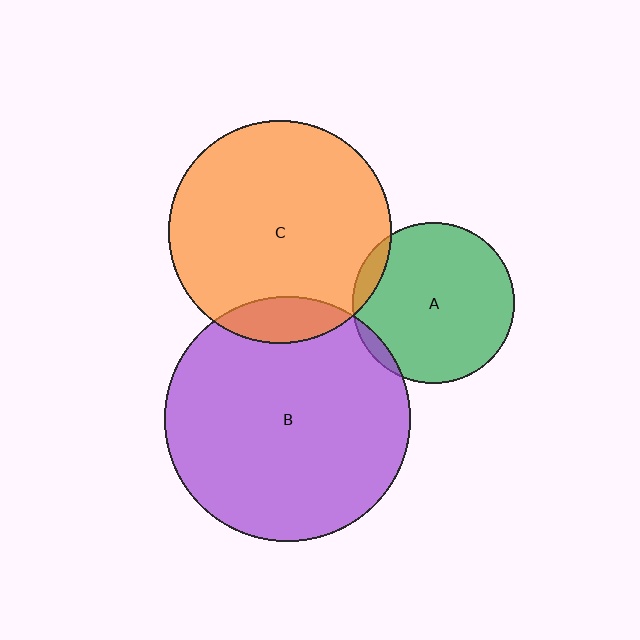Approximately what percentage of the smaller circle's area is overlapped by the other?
Approximately 5%.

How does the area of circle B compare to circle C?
Approximately 1.2 times.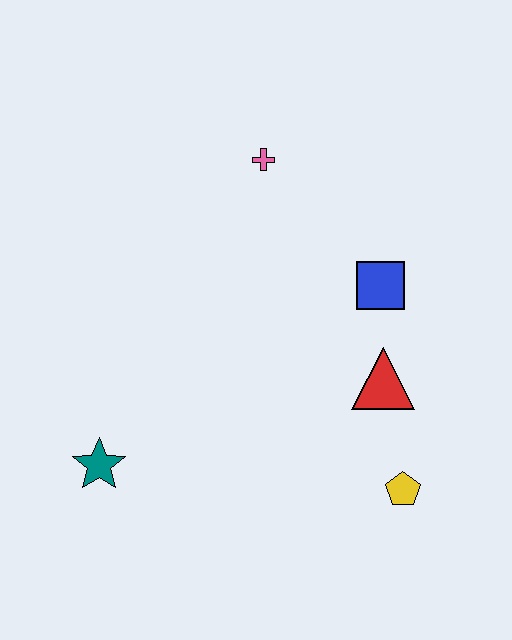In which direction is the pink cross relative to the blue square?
The pink cross is above the blue square.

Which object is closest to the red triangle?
The blue square is closest to the red triangle.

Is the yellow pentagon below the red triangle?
Yes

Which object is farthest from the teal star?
The pink cross is farthest from the teal star.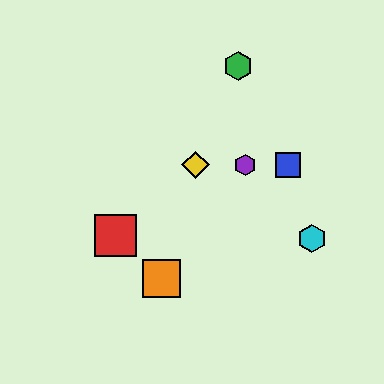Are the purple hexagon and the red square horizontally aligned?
No, the purple hexagon is at y≈165 and the red square is at y≈236.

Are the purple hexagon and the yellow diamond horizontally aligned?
Yes, both are at y≈165.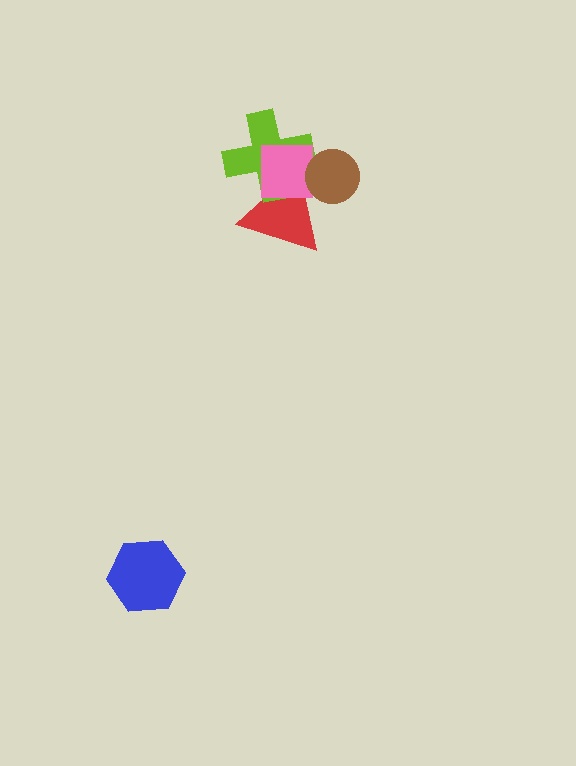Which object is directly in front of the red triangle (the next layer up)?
The lime cross is directly in front of the red triangle.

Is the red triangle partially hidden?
Yes, it is partially covered by another shape.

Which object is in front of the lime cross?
The pink square is in front of the lime cross.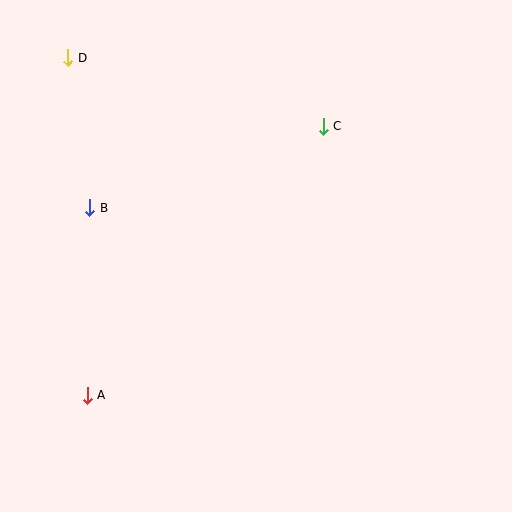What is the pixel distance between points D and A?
The distance between D and A is 338 pixels.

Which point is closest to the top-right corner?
Point C is closest to the top-right corner.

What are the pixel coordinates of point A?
Point A is at (88, 396).